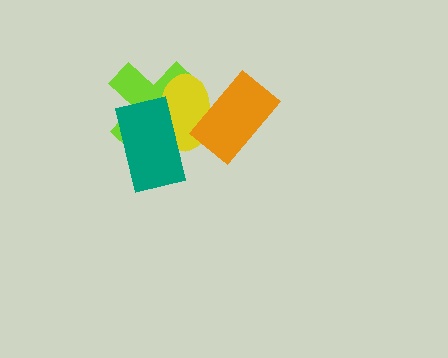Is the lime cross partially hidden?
Yes, it is partially covered by another shape.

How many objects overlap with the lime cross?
2 objects overlap with the lime cross.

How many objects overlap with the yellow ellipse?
3 objects overlap with the yellow ellipse.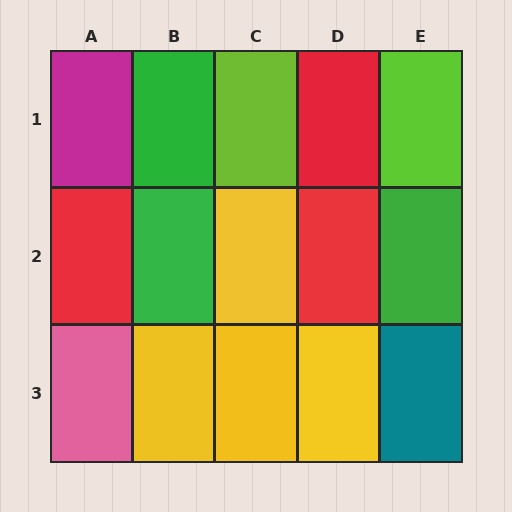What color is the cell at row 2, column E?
Green.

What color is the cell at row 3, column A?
Pink.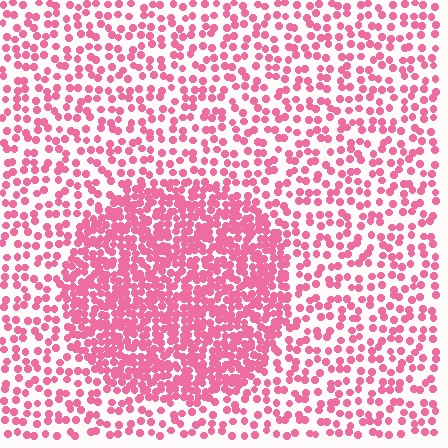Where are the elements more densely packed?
The elements are more densely packed inside the circle boundary.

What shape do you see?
I see a circle.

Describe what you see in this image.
The image contains small pink elements arranged at two different densities. A circle-shaped region is visible where the elements are more densely packed than the surrounding area.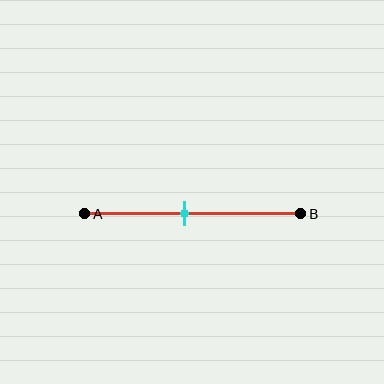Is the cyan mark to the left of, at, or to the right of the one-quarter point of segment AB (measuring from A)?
The cyan mark is to the right of the one-quarter point of segment AB.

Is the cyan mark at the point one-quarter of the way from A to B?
No, the mark is at about 45% from A, not at the 25% one-quarter point.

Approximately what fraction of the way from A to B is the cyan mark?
The cyan mark is approximately 45% of the way from A to B.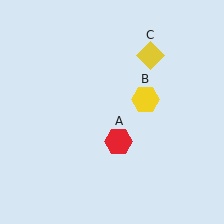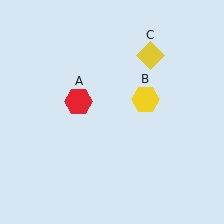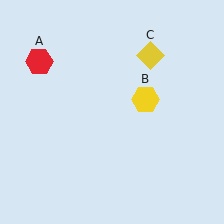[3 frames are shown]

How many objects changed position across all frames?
1 object changed position: red hexagon (object A).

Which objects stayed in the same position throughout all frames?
Yellow hexagon (object B) and yellow diamond (object C) remained stationary.